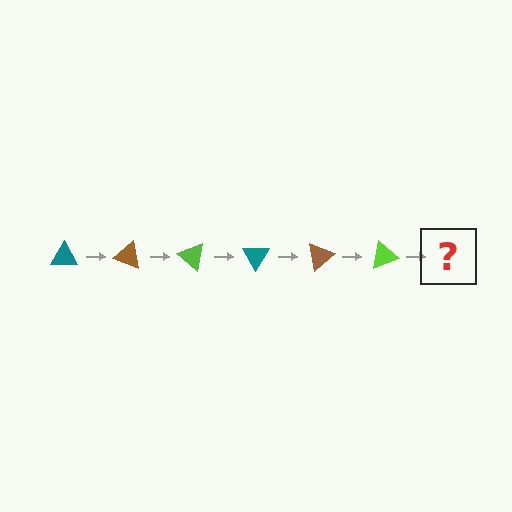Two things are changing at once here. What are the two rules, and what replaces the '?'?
The two rules are that it rotates 20 degrees each step and the color cycles through teal, brown, and lime. The '?' should be a teal triangle, rotated 120 degrees from the start.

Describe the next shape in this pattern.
It should be a teal triangle, rotated 120 degrees from the start.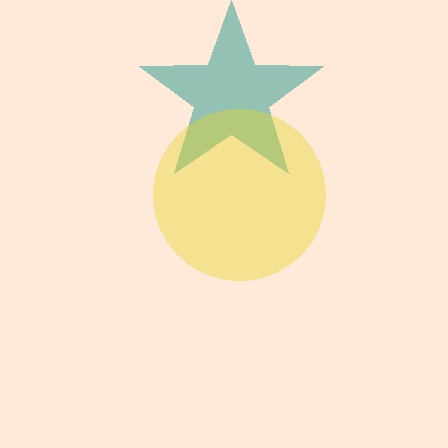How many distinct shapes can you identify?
There are 2 distinct shapes: a teal star, a yellow circle.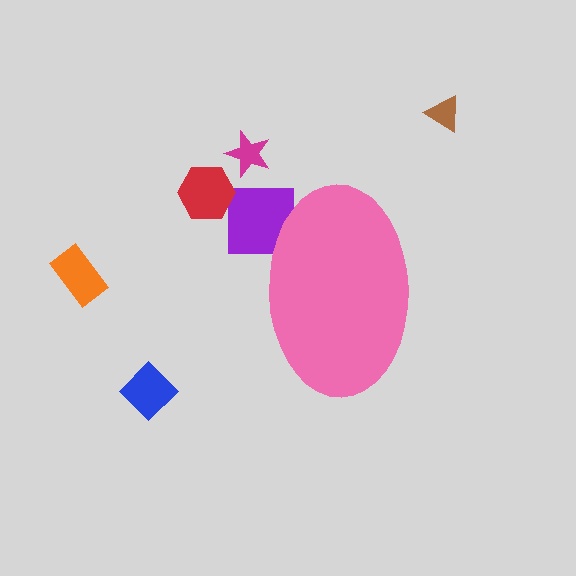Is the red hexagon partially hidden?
No, the red hexagon is fully visible.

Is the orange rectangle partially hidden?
No, the orange rectangle is fully visible.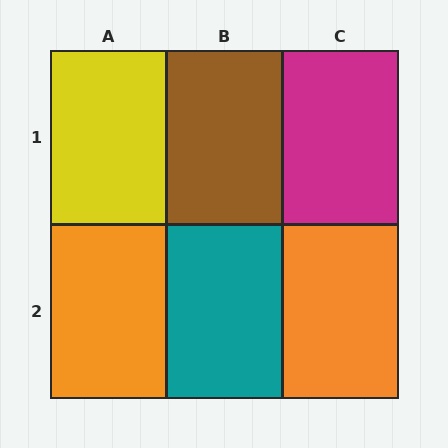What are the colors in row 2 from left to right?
Orange, teal, orange.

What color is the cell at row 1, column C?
Magenta.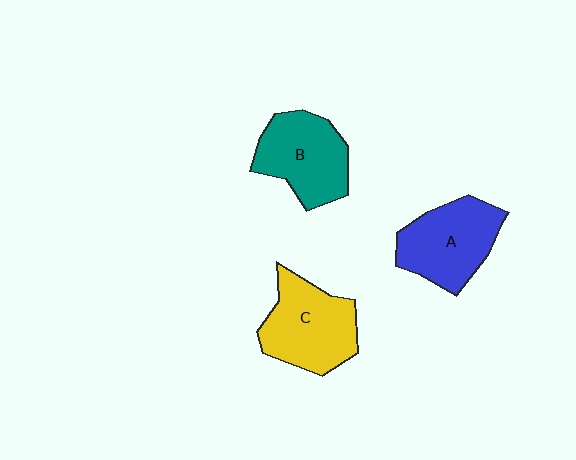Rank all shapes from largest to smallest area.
From largest to smallest: C (yellow), A (blue), B (teal).